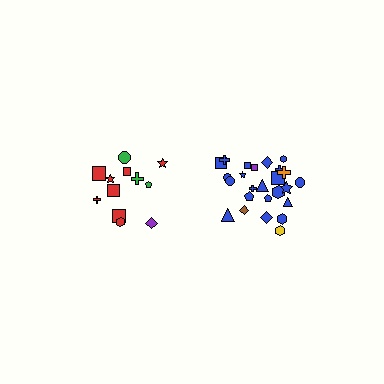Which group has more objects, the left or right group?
The right group.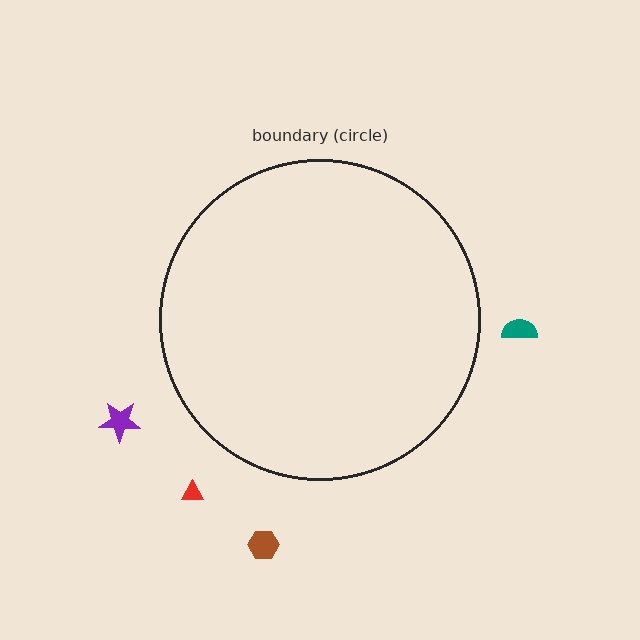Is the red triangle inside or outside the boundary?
Outside.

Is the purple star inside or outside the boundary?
Outside.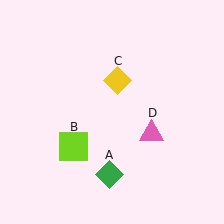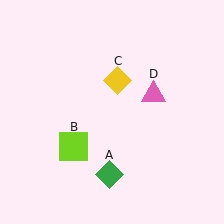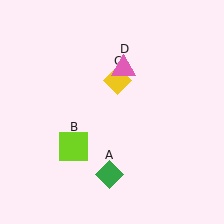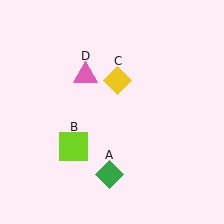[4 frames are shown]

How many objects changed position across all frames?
1 object changed position: pink triangle (object D).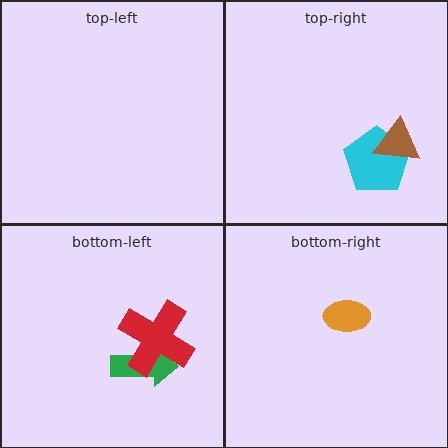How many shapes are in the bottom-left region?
2.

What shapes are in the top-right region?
The cyan pentagon, the brown triangle.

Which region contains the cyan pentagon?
The top-right region.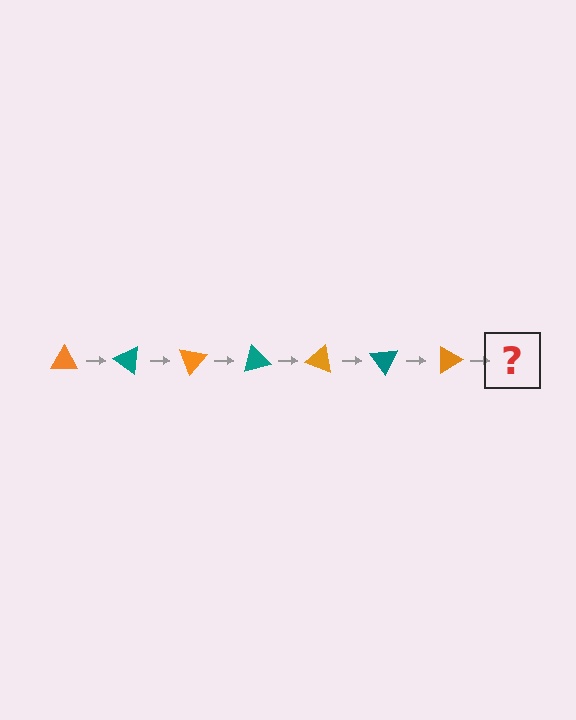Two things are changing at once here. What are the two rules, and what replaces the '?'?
The two rules are that it rotates 35 degrees each step and the color cycles through orange and teal. The '?' should be a teal triangle, rotated 245 degrees from the start.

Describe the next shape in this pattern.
It should be a teal triangle, rotated 245 degrees from the start.